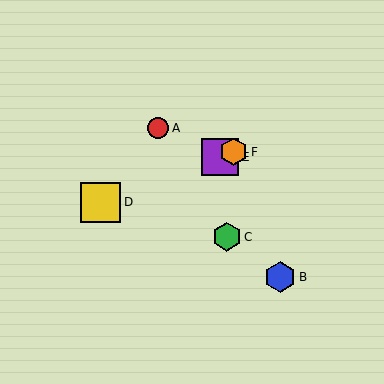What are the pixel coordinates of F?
Object F is at (234, 152).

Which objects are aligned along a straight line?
Objects D, E, F are aligned along a straight line.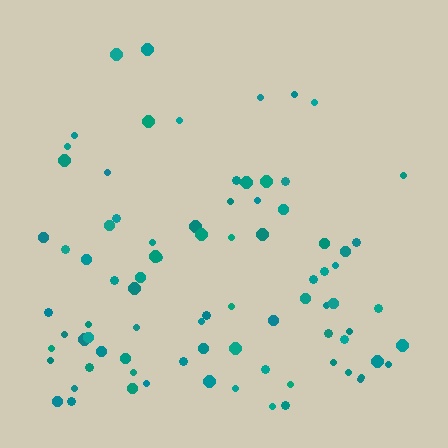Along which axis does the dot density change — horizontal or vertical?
Vertical.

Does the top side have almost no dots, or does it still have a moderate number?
Still a moderate number, just noticeably fewer than the bottom.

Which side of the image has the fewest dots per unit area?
The top.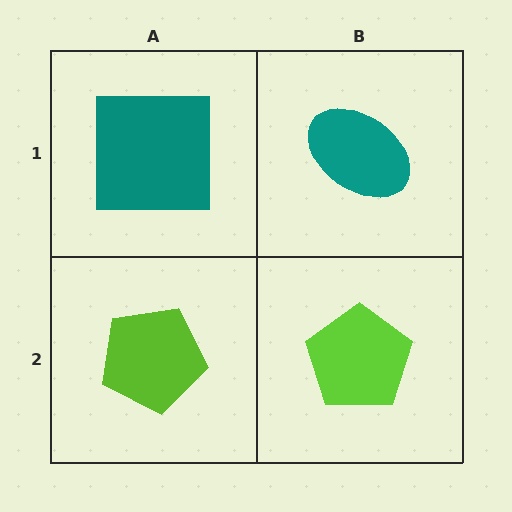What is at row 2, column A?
A lime pentagon.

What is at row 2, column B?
A lime pentagon.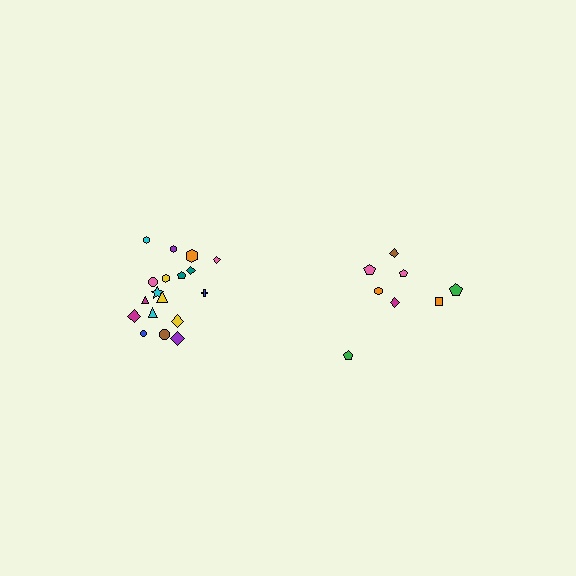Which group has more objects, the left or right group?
The left group.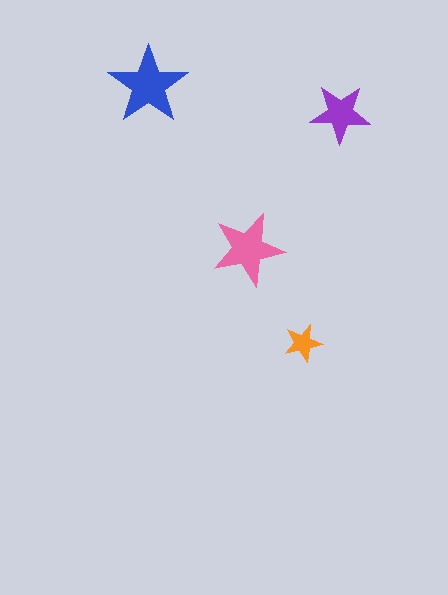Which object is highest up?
The blue star is topmost.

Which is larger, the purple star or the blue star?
The blue one.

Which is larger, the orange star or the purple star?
The purple one.